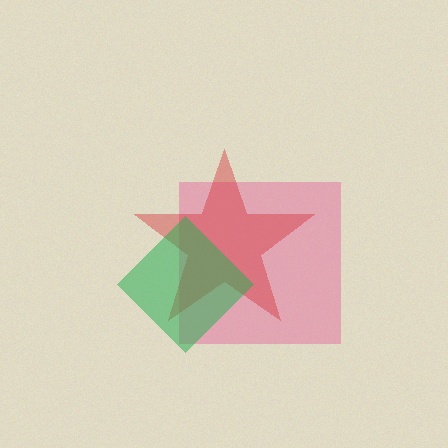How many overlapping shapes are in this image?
There are 3 overlapping shapes in the image.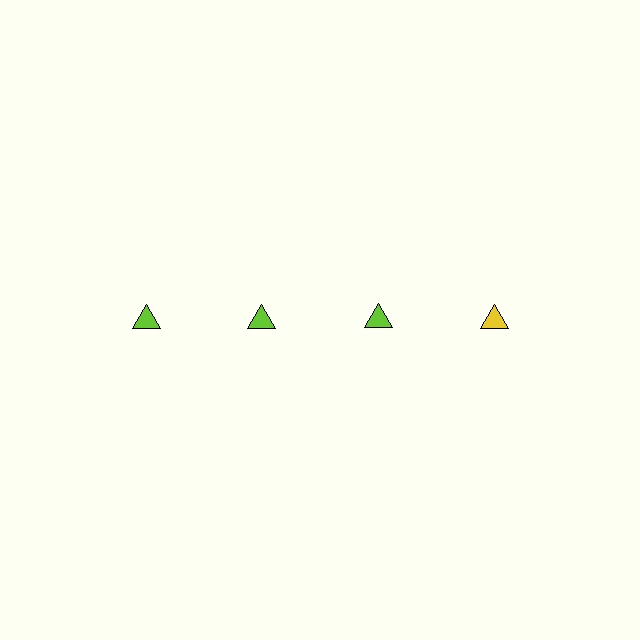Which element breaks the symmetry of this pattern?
The yellow triangle in the top row, second from right column breaks the symmetry. All other shapes are lime triangles.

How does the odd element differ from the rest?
It has a different color: yellow instead of lime.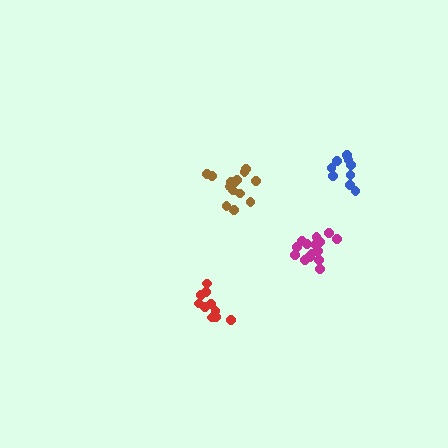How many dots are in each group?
Group 1: 10 dots, Group 2: 10 dots, Group 3: 14 dots, Group 4: 16 dots (50 total).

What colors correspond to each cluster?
The clusters are colored: blue, red, brown, magenta.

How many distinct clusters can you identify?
There are 4 distinct clusters.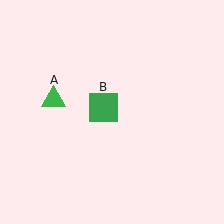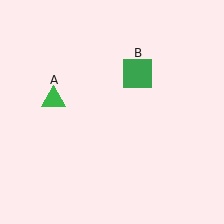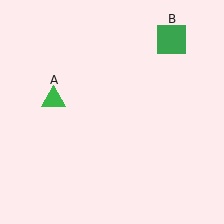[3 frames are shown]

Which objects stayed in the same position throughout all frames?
Green triangle (object A) remained stationary.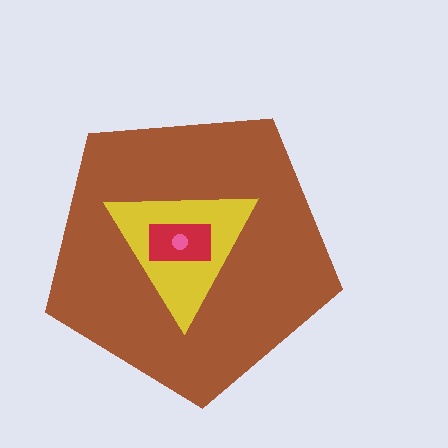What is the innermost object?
The pink circle.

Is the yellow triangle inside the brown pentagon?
Yes.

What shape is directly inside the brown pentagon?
The yellow triangle.